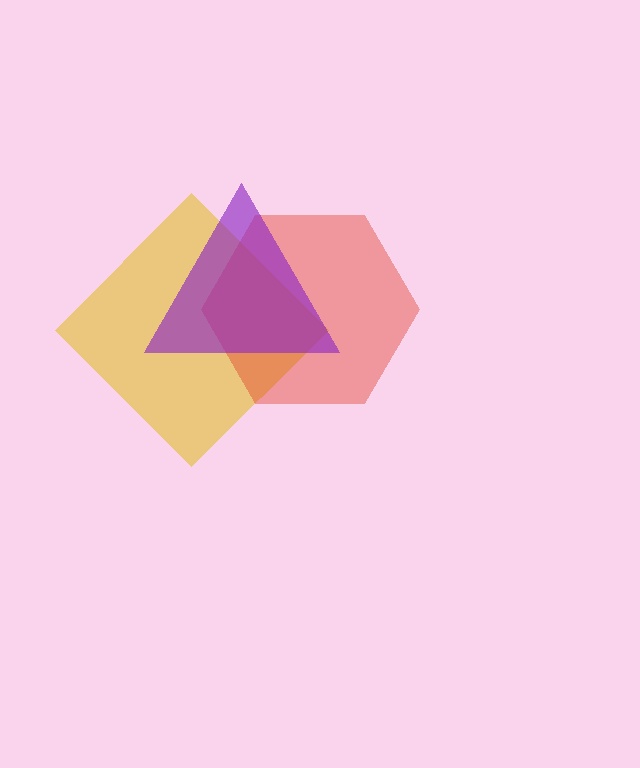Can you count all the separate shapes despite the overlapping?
Yes, there are 3 separate shapes.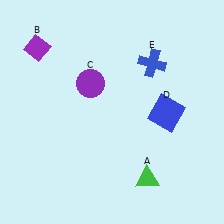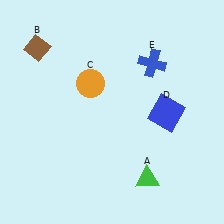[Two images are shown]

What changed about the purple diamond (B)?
In Image 1, B is purple. In Image 2, it changed to brown.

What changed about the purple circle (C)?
In Image 1, C is purple. In Image 2, it changed to orange.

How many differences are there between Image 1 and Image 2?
There are 2 differences between the two images.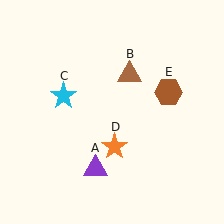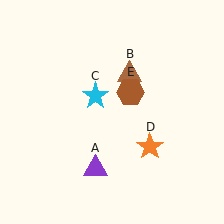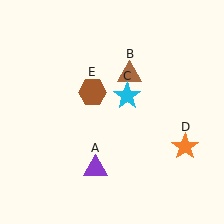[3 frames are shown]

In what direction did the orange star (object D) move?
The orange star (object D) moved right.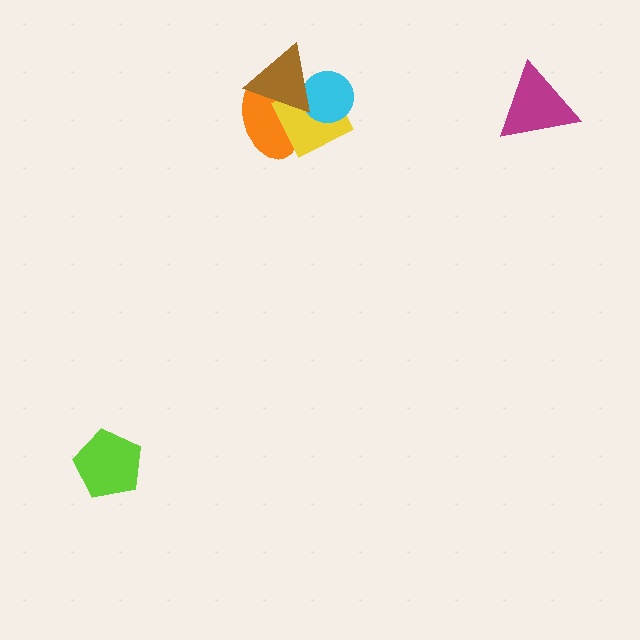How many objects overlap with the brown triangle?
3 objects overlap with the brown triangle.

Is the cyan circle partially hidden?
Yes, it is partially covered by another shape.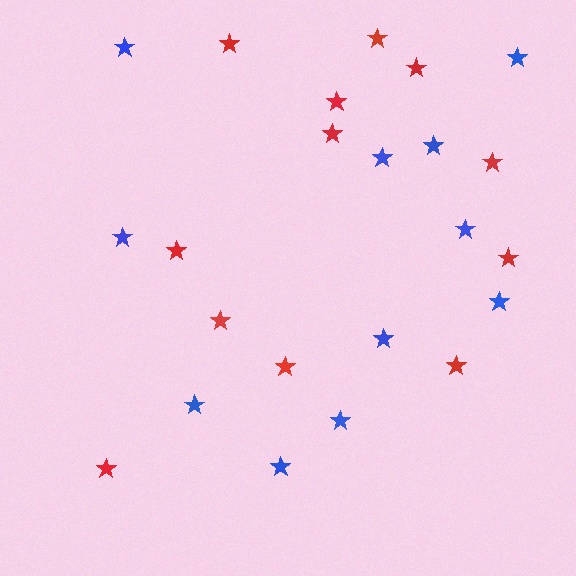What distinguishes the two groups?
There are 2 groups: one group of blue stars (11) and one group of red stars (12).